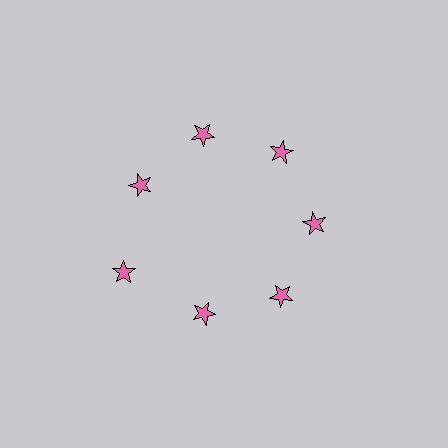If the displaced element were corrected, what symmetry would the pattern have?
It would have 7-fold rotational symmetry — the pattern would map onto itself every 51 degrees.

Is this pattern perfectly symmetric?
No. The 7 pink stars are arranged in a ring, but one element near the 8 o'clock position is pushed outward from the center, breaking the 7-fold rotational symmetry.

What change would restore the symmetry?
The symmetry would be restored by moving it inward, back onto the ring so that all 7 stars sit at equal angles and equal distance from the center.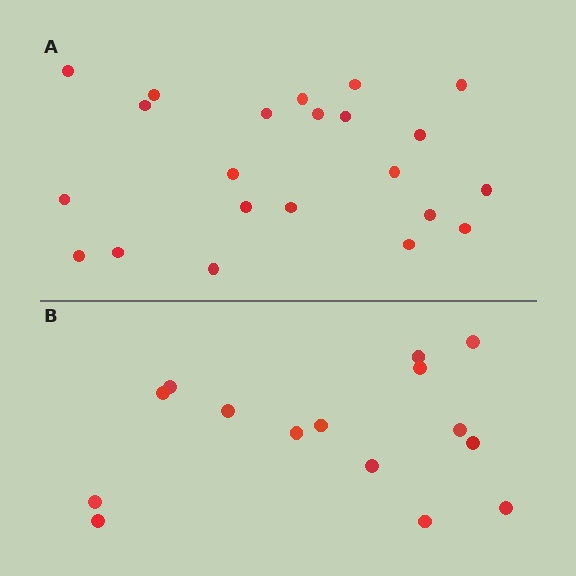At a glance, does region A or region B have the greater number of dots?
Region A (the top region) has more dots.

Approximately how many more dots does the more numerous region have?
Region A has roughly 8 or so more dots than region B.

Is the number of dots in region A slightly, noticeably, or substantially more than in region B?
Region A has substantially more. The ratio is roughly 1.5 to 1.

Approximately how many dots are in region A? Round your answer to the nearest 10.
About 20 dots. (The exact count is 22, which rounds to 20.)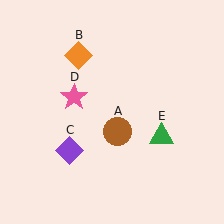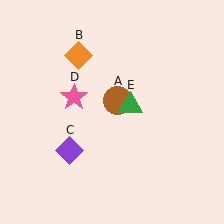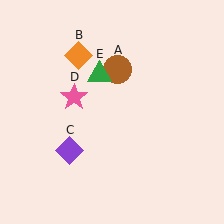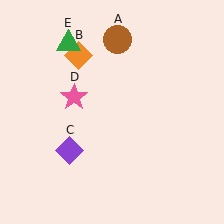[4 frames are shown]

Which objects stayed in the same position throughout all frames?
Orange diamond (object B) and purple diamond (object C) and pink star (object D) remained stationary.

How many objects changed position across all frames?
2 objects changed position: brown circle (object A), green triangle (object E).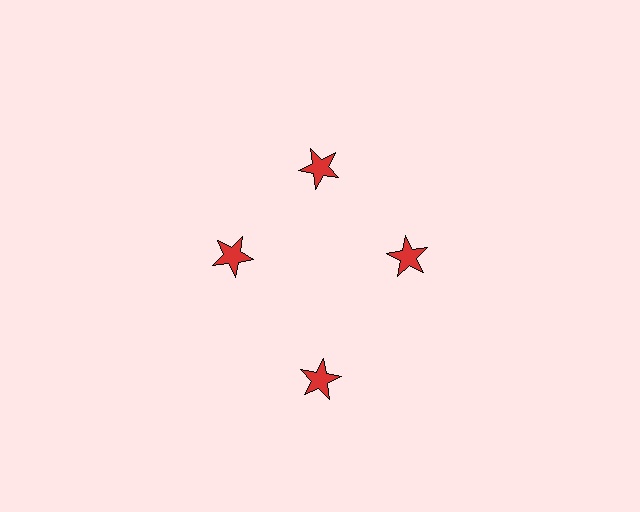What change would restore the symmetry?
The symmetry would be restored by moving it inward, back onto the ring so that all 4 stars sit at equal angles and equal distance from the center.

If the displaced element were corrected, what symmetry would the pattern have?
It would have 4-fold rotational symmetry — the pattern would map onto itself every 90 degrees.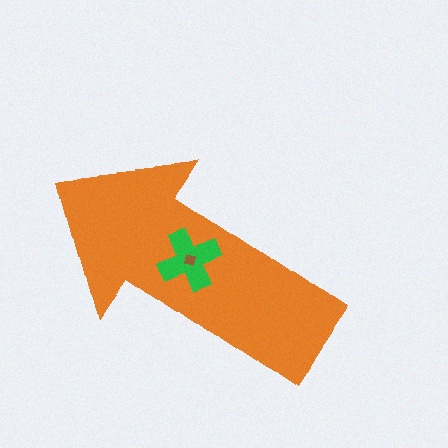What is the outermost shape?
The orange arrow.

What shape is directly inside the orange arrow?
The green cross.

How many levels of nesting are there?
3.